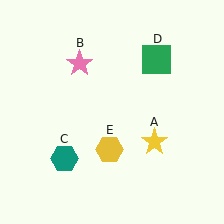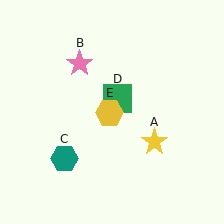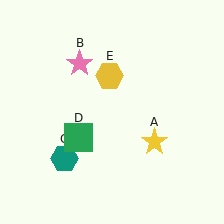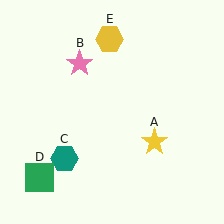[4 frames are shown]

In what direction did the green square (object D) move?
The green square (object D) moved down and to the left.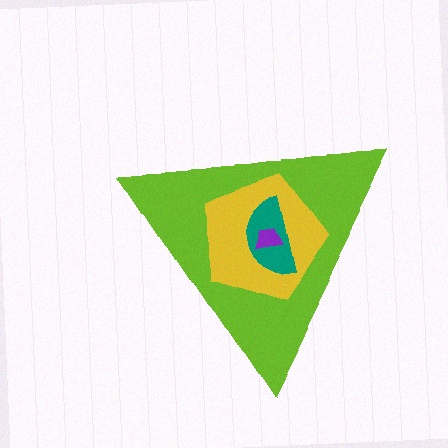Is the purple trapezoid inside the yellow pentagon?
Yes.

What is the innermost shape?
The purple trapezoid.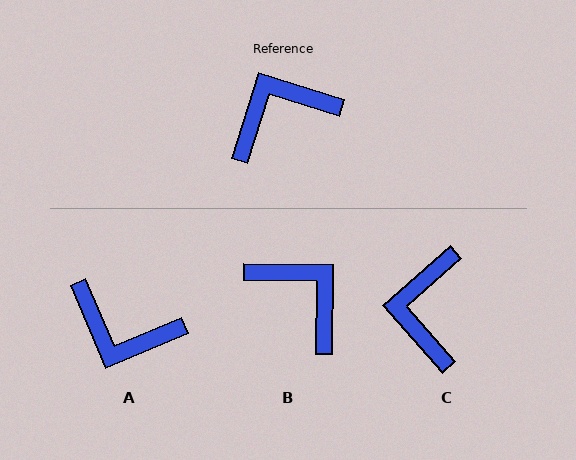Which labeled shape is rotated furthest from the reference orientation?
A, about 130 degrees away.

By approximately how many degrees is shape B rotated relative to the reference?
Approximately 73 degrees clockwise.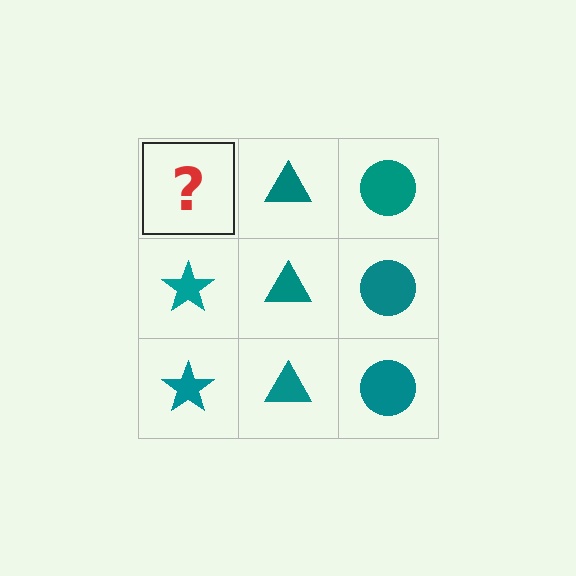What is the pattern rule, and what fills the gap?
The rule is that each column has a consistent shape. The gap should be filled with a teal star.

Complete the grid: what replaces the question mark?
The question mark should be replaced with a teal star.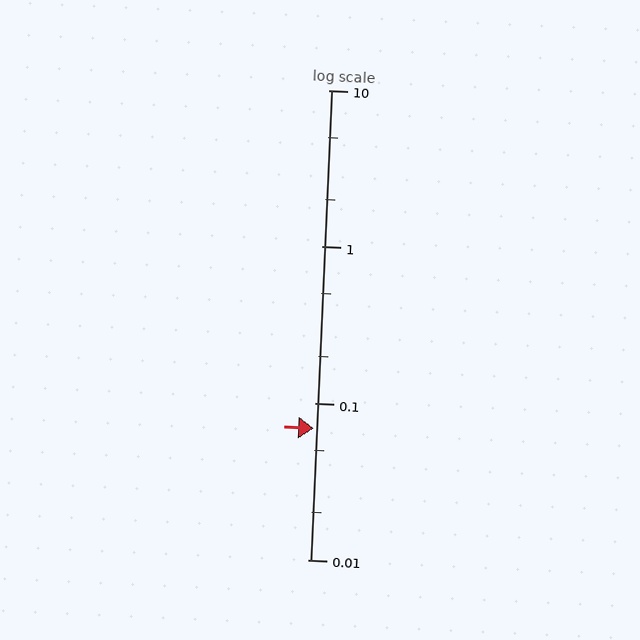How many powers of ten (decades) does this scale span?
The scale spans 3 decades, from 0.01 to 10.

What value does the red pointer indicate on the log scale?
The pointer indicates approximately 0.069.